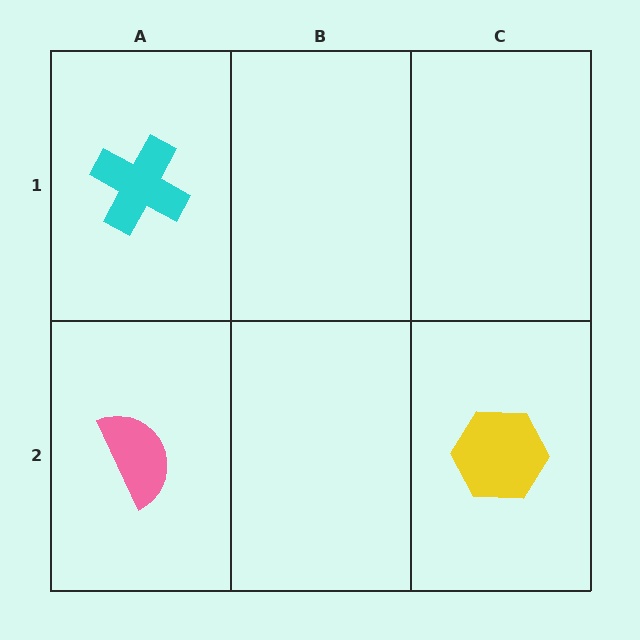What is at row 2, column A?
A pink semicircle.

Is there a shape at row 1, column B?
No, that cell is empty.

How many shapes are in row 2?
2 shapes.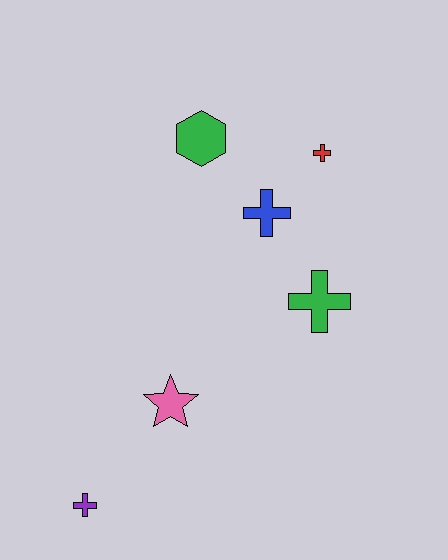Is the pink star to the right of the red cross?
No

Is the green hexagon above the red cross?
Yes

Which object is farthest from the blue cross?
The purple cross is farthest from the blue cross.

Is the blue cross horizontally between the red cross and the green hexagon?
Yes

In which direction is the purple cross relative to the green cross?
The purple cross is to the left of the green cross.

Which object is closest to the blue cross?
The red cross is closest to the blue cross.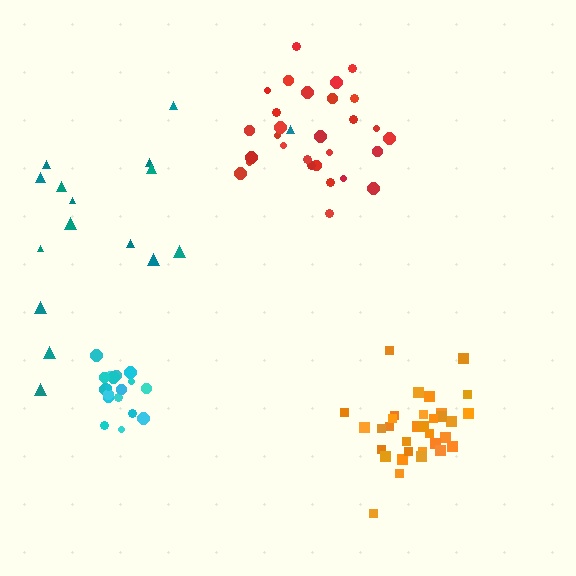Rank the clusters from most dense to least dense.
cyan, orange, red, teal.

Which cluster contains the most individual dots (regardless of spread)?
Orange (33).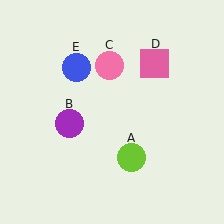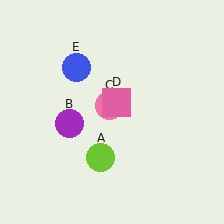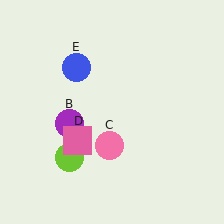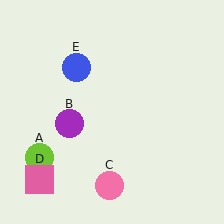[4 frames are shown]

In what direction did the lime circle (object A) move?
The lime circle (object A) moved left.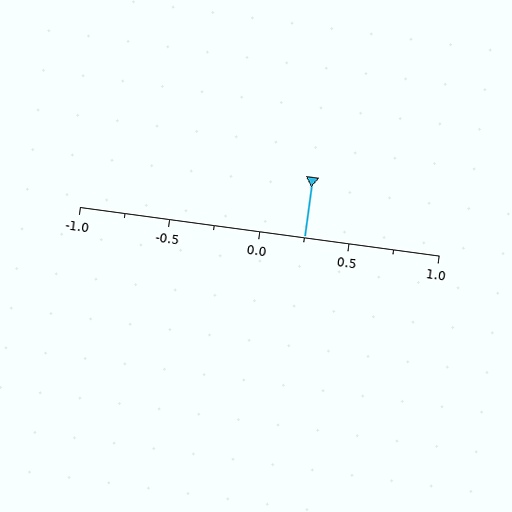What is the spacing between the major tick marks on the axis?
The major ticks are spaced 0.5 apart.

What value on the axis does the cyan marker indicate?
The marker indicates approximately 0.25.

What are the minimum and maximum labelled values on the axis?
The axis runs from -1.0 to 1.0.